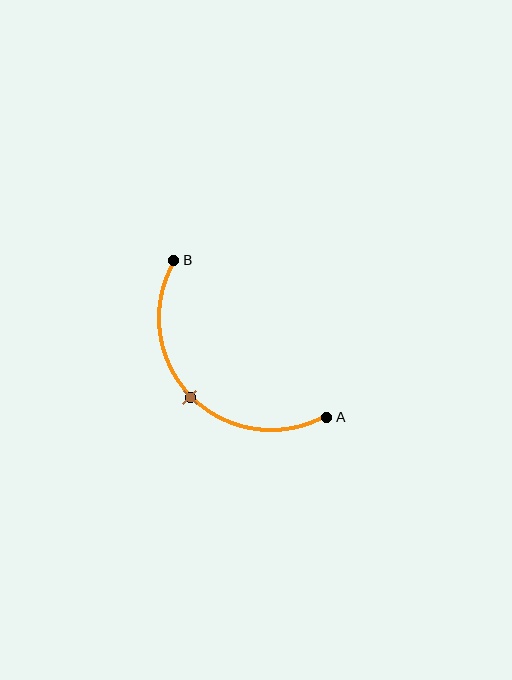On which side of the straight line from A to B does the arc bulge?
The arc bulges below and to the left of the straight line connecting A and B.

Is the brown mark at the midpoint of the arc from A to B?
Yes. The brown mark lies on the arc at equal arc-length from both A and B — it is the arc midpoint.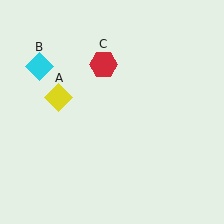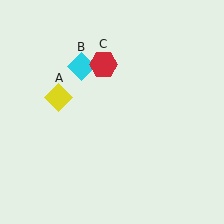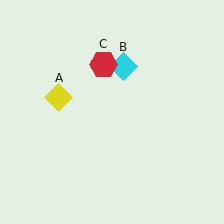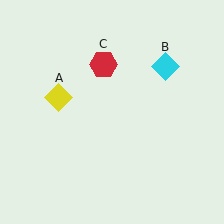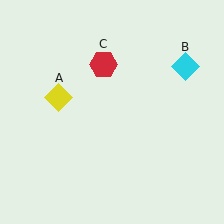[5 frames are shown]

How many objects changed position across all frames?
1 object changed position: cyan diamond (object B).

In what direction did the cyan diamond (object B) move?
The cyan diamond (object B) moved right.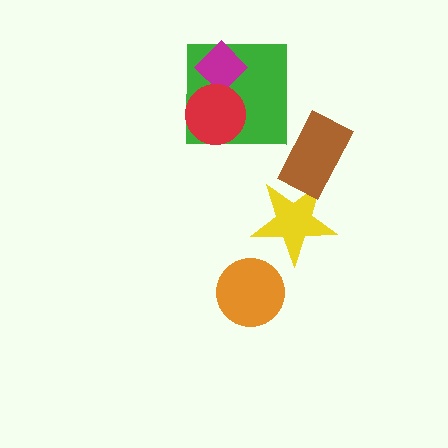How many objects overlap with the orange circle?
0 objects overlap with the orange circle.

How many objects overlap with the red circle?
2 objects overlap with the red circle.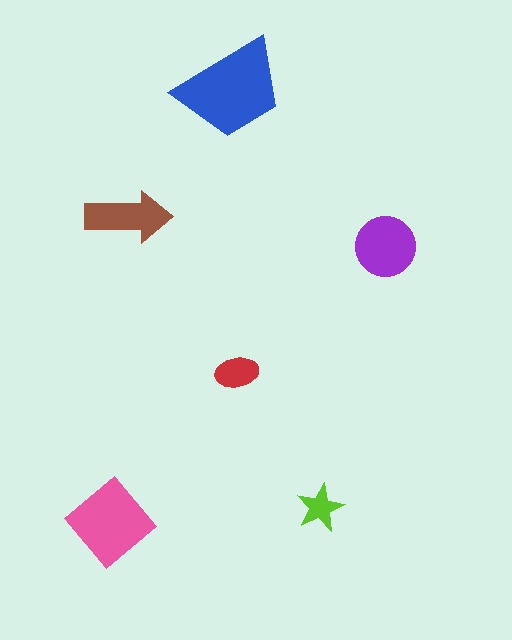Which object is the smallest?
The lime star.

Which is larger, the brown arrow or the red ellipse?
The brown arrow.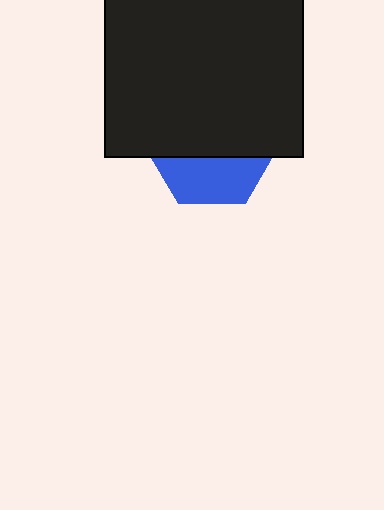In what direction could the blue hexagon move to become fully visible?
The blue hexagon could move down. That would shift it out from behind the black square entirely.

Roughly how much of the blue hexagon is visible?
A small part of it is visible (roughly 37%).